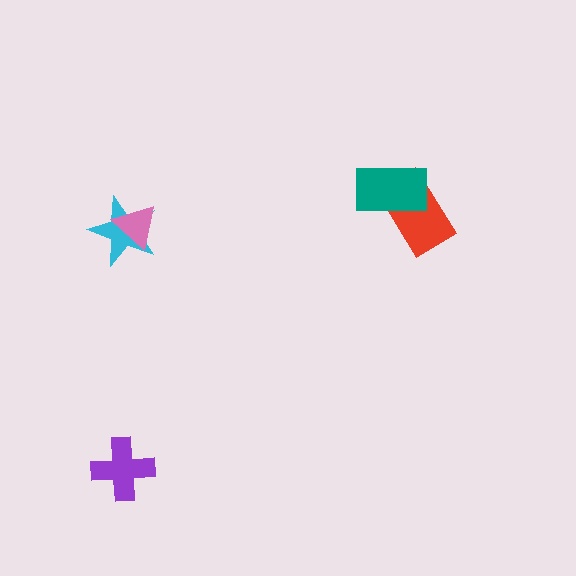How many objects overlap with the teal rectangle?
1 object overlaps with the teal rectangle.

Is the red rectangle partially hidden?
Yes, it is partially covered by another shape.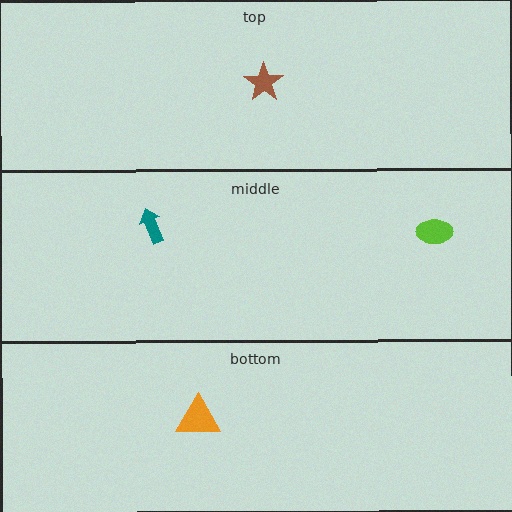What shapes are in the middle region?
The teal arrow, the lime ellipse.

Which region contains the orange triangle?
The bottom region.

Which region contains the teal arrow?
The middle region.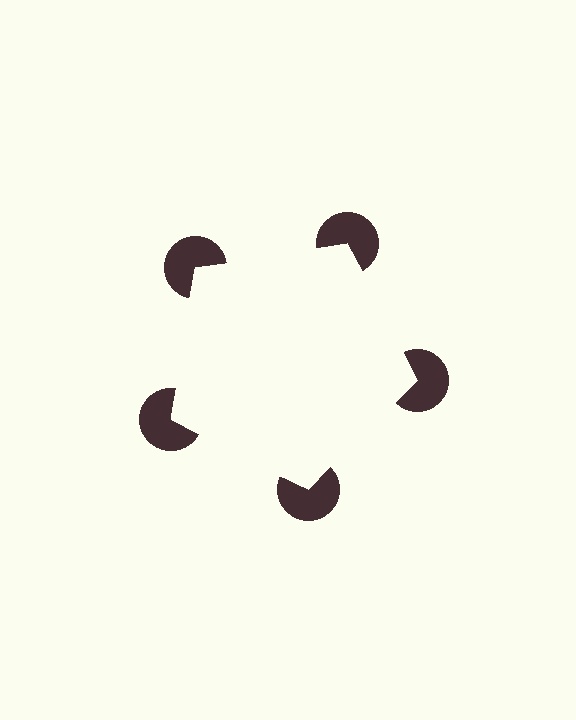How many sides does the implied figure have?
5 sides.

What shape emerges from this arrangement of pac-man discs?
An illusory pentagon — its edges are inferred from the aligned wedge cuts in the pac-man discs, not physically drawn.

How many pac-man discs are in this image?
There are 5 — one at each vertex of the illusory pentagon.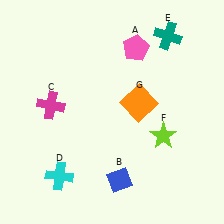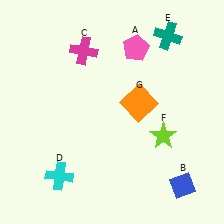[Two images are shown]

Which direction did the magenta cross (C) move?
The magenta cross (C) moved up.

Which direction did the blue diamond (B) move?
The blue diamond (B) moved right.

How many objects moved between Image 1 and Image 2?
2 objects moved between the two images.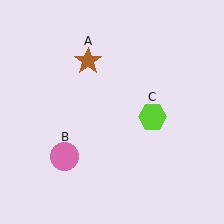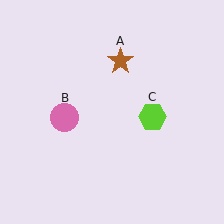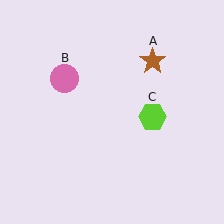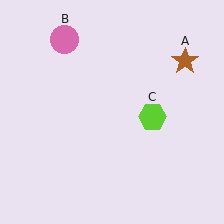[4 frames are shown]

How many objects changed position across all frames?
2 objects changed position: brown star (object A), pink circle (object B).